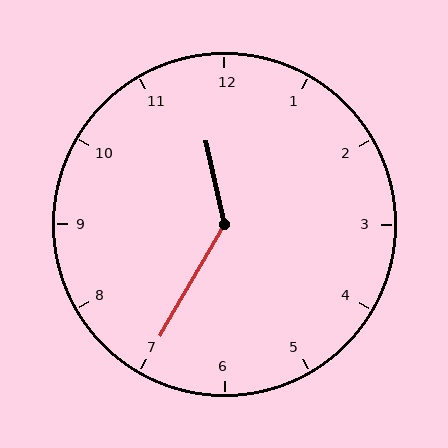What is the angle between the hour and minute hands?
Approximately 138 degrees.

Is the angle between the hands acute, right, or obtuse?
It is obtuse.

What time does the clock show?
11:35.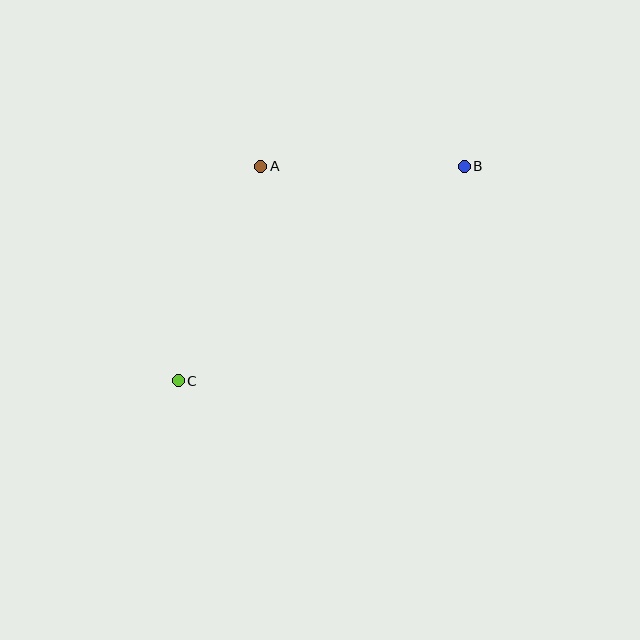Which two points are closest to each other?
Points A and B are closest to each other.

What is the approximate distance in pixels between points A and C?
The distance between A and C is approximately 230 pixels.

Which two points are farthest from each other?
Points B and C are farthest from each other.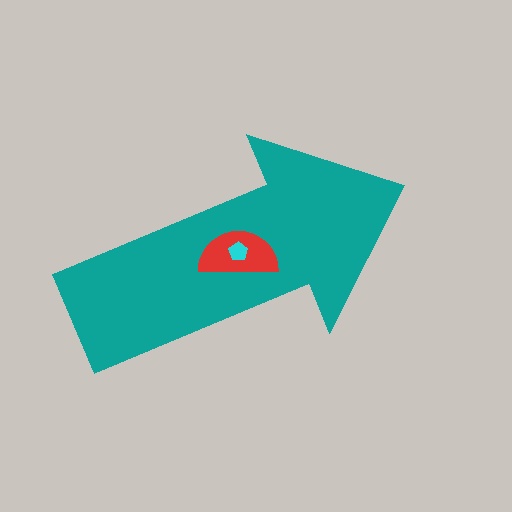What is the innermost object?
The cyan pentagon.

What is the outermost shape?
The teal arrow.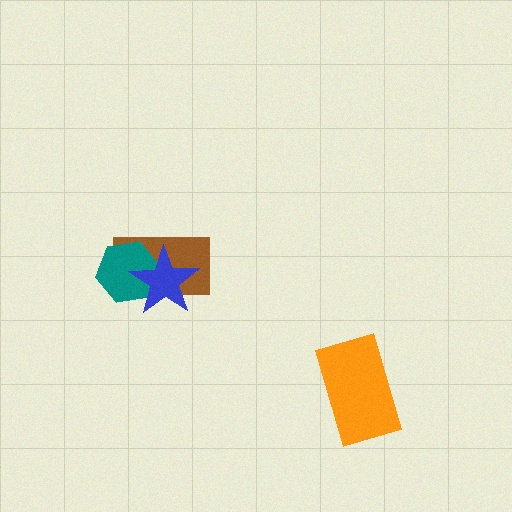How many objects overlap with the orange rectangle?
0 objects overlap with the orange rectangle.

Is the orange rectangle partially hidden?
No, no other shape covers it.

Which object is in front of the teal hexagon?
The blue star is in front of the teal hexagon.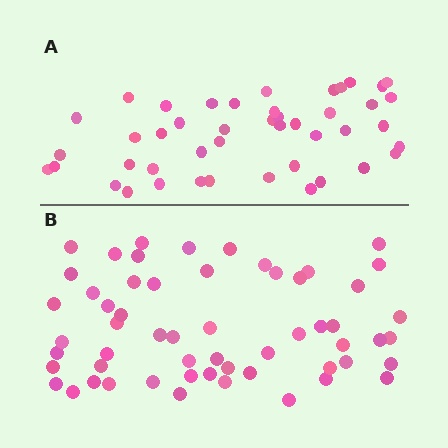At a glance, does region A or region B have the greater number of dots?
Region B (the bottom region) has more dots.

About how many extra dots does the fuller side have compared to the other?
Region B has roughly 12 or so more dots than region A.